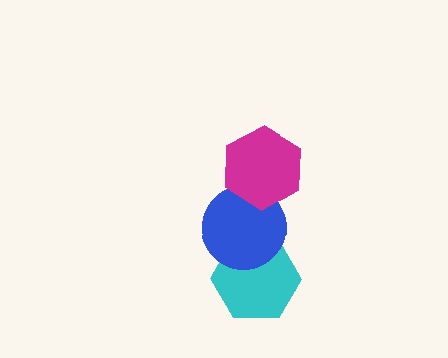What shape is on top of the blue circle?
The magenta hexagon is on top of the blue circle.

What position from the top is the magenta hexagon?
The magenta hexagon is 1st from the top.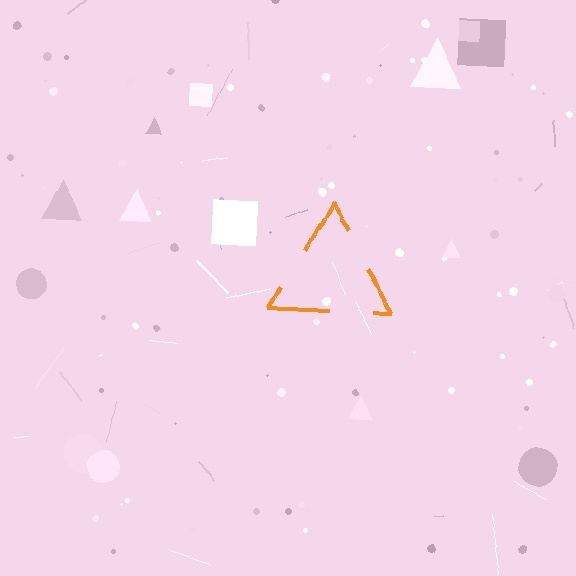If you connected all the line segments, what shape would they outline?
They would outline a triangle.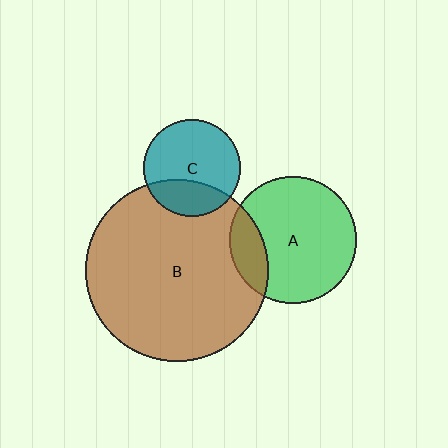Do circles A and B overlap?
Yes.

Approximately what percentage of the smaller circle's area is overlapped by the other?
Approximately 20%.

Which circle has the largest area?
Circle B (brown).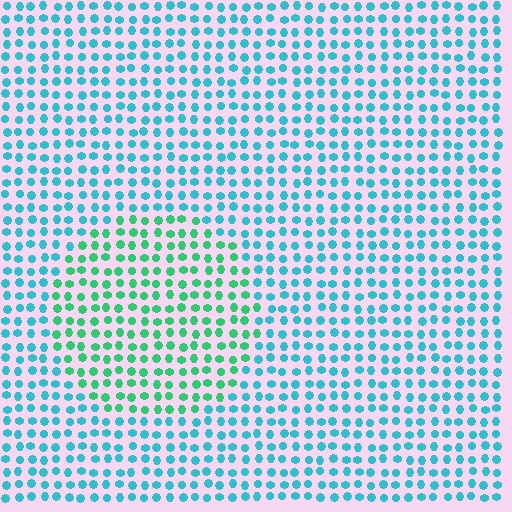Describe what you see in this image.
The image is filled with small cyan elements in a uniform arrangement. A circle-shaped region is visible where the elements are tinted to a slightly different hue, forming a subtle color boundary.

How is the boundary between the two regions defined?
The boundary is defined purely by a slight shift in hue (about 39 degrees). Spacing, size, and orientation are identical on both sides.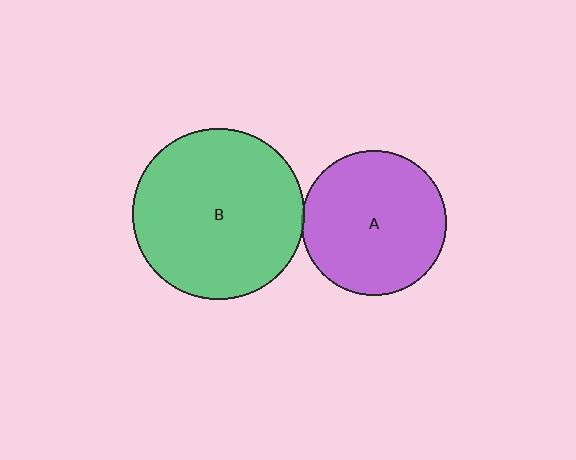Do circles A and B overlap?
Yes.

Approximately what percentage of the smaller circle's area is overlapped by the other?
Approximately 5%.